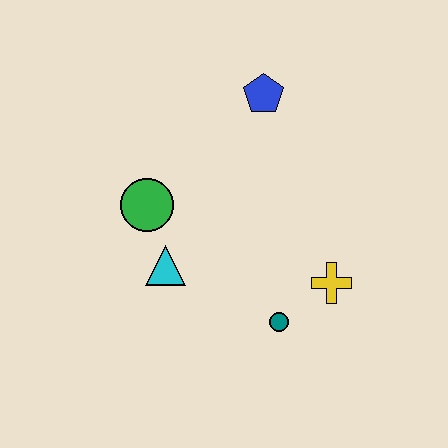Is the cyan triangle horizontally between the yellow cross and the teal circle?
No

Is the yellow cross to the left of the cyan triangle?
No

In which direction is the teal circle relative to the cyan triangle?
The teal circle is to the right of the cyan triangle.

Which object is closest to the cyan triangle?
The green circle is closest to the cyan triangle.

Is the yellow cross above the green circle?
No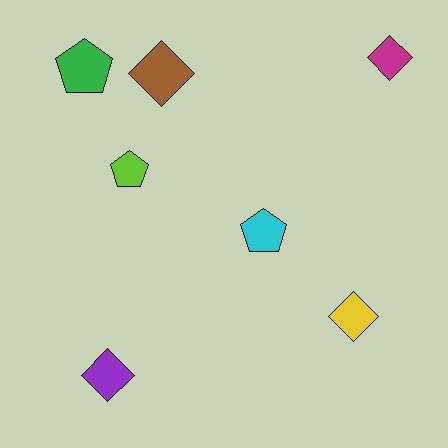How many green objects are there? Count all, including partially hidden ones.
There is 1 green object.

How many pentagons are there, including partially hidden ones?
There are 3 pentagons.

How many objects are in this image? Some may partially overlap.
There are 7 objects.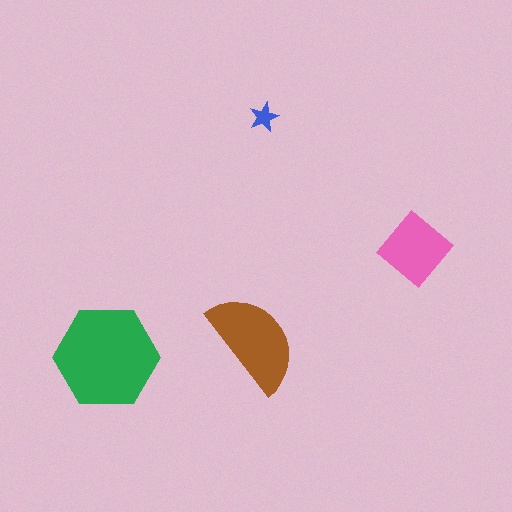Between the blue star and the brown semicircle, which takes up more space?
The brown semicircle.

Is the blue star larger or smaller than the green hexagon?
Smaller.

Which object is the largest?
The green hexagon.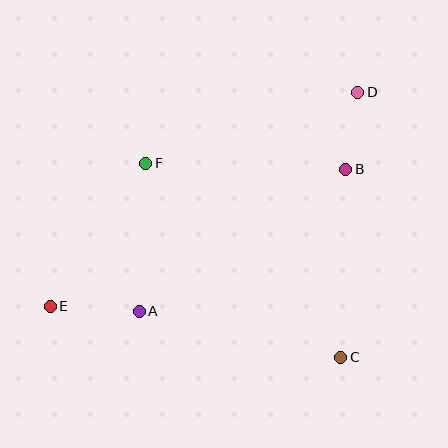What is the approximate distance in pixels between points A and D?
The distance between A and D is approximately 309 pixels.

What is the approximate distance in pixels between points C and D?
The distance between C and D is approximately 266 pixels.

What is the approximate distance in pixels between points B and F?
The distance between B and F is approximately 200 pixels.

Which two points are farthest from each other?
Points D and E are farthest from each other.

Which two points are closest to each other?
Points B and D are closest to each other.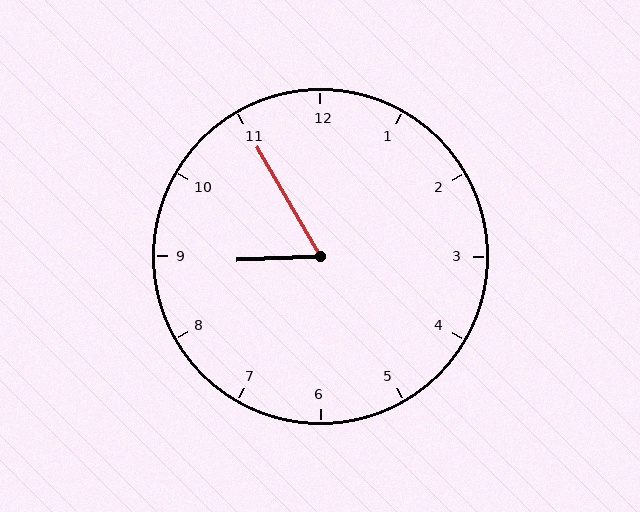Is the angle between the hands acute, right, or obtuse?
It is acute.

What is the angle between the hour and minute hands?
Approximately 62 degrees.